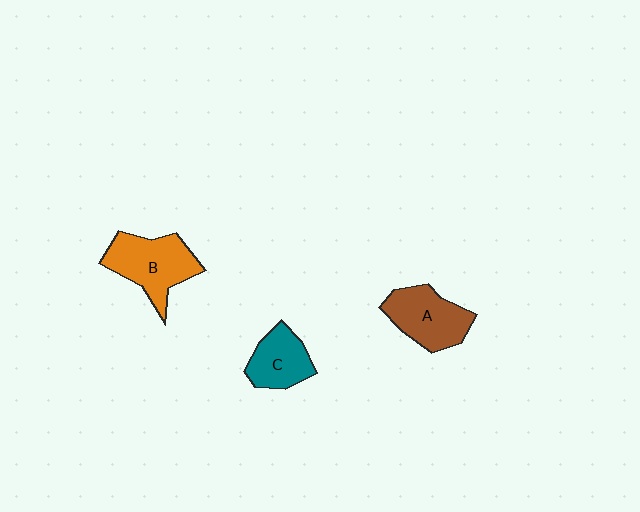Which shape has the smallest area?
Shape C (teal).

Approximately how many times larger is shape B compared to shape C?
Approximately 1.5 times.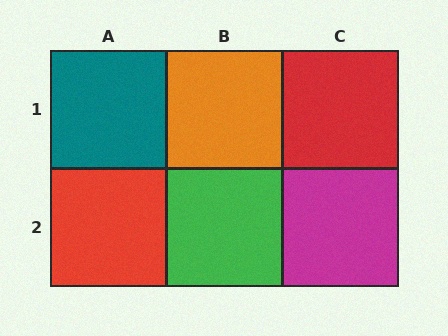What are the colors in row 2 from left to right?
Red, green, magenta.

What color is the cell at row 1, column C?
Red.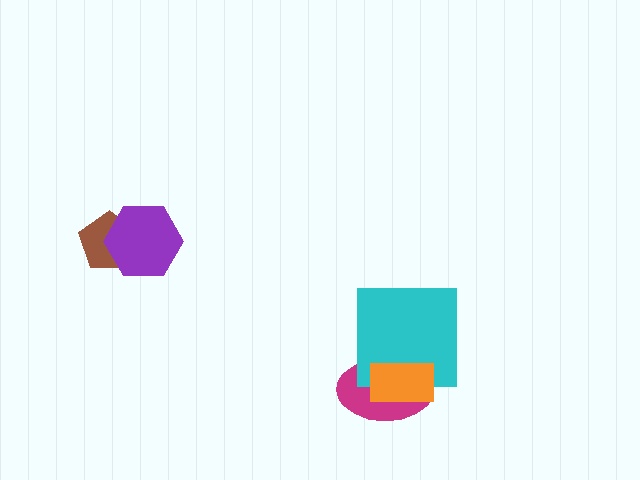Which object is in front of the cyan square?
The orange rectangle is in front of the cyan square.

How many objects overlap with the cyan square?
2 objects overlap with the cyan square.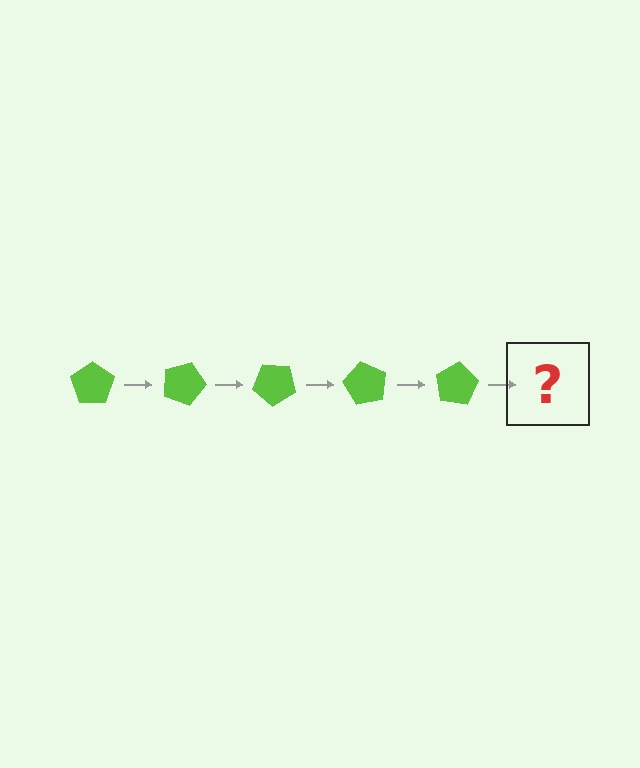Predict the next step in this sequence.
The next step is a lime pentagon rotated 100 degrees.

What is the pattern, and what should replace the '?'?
The pattern is that the pentagon rotates 20 degrees each step. The '?' should be a lime pentagon rotated 100 degrees.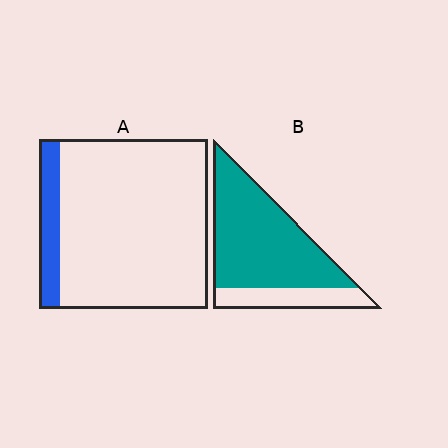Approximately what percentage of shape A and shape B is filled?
A is approximately 10% and B is approximately 75%.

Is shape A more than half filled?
No.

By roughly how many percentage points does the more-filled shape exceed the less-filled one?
By roughly 65 percentage points (B over A).